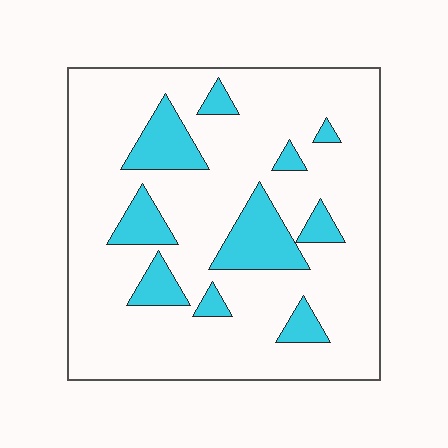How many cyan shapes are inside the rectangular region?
10.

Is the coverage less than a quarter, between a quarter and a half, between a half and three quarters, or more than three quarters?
Less than a quarter.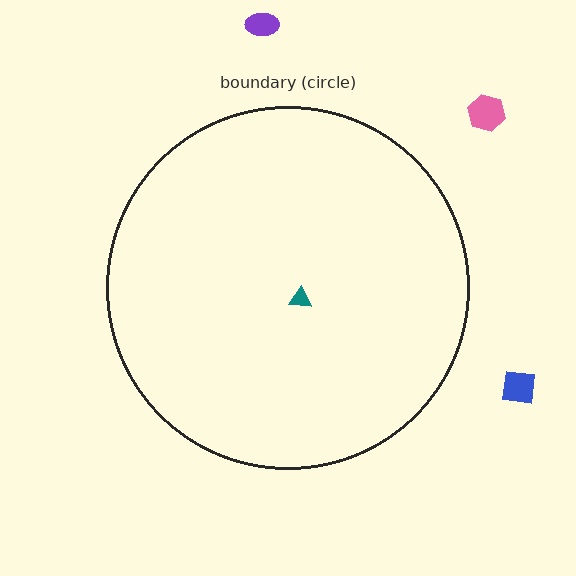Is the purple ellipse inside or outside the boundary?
Outside.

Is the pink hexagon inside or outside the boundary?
Outside.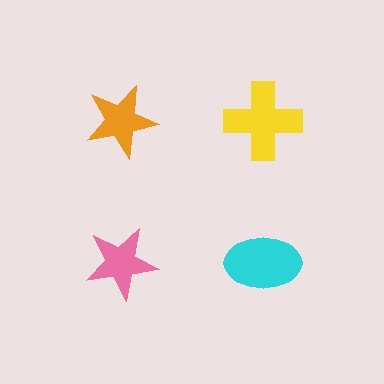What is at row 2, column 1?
A pink star.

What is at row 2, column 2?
A cyan ellipse.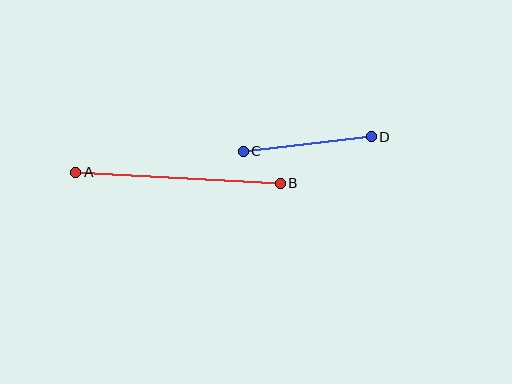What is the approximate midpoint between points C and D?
The midpoint is at approximately (307, 144) pixels.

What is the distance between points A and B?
The distance is approximately 205 pixels.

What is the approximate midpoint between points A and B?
The midpoint is at approximately (178, 178) pixels.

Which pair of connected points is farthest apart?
Points A and B are farthest apart.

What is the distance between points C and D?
The distance is approximately 129 pixels.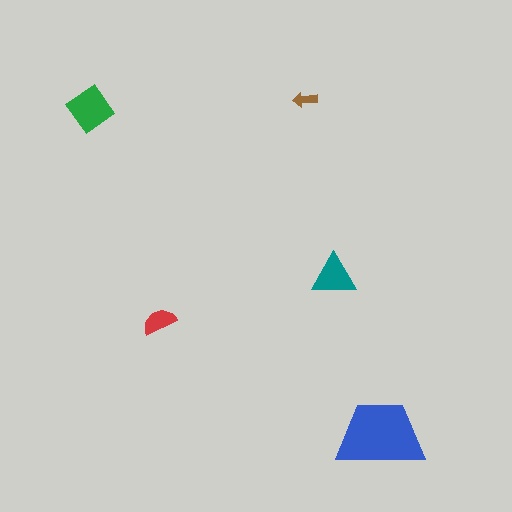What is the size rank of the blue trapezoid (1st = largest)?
1st.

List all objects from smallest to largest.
The brown arrow, the red semicircle, the teal triangle, the green diamond, the blue trapezoid.